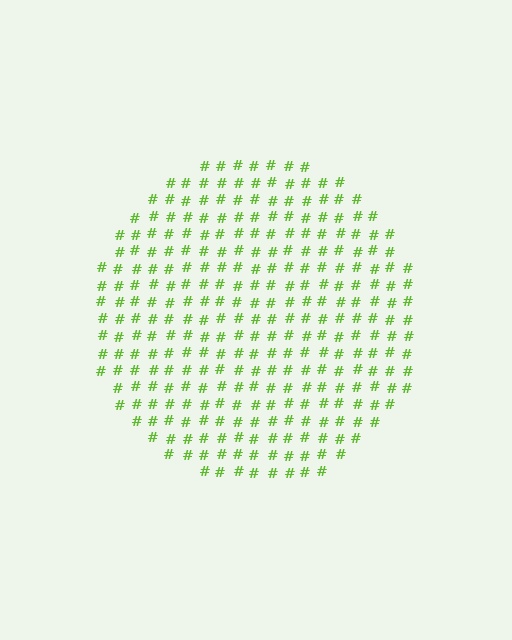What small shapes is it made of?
It is made of small hash symbols.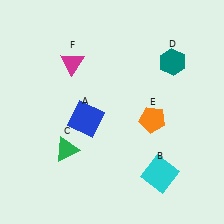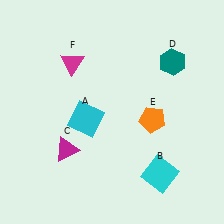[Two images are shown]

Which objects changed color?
A changed from blue to cyan. C changed from green to magenta.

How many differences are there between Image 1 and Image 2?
There are 2 differences between the two images.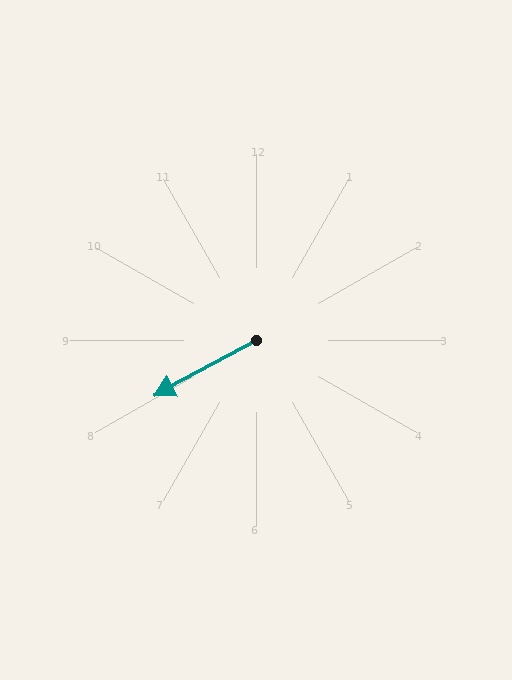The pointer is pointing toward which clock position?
Roughly 8 o'clock.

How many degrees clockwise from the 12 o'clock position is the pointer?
Approximately 241 degrees.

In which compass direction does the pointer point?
Southwest.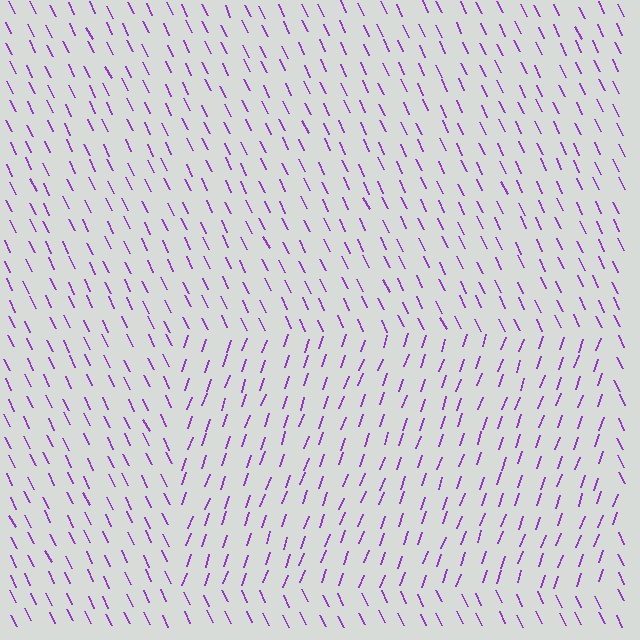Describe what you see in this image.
The image is filled with small purple line segments. A rectangle region in the image has lines oriented differently from the surrounding lines, creating a visible texture boundary.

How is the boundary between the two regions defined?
The boundary is defined purely by a change in line orientation (approximately 45 degrees difference). All lines are the same color and thickness.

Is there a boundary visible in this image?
Yes, there is a texture boundary formed by a change in line orientation.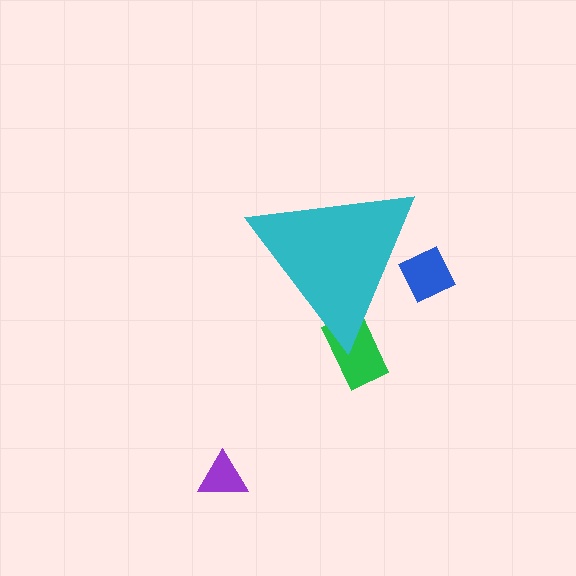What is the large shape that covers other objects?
A cyan triangle.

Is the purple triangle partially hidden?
No, the purple triangle is fully visible.